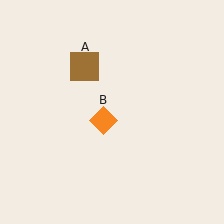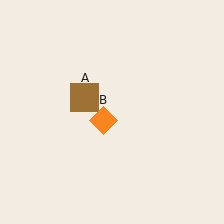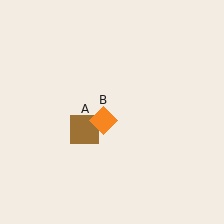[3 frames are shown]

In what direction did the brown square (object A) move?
The brown square (object A) moved down.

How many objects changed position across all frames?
1 object changed position: brown square (object A).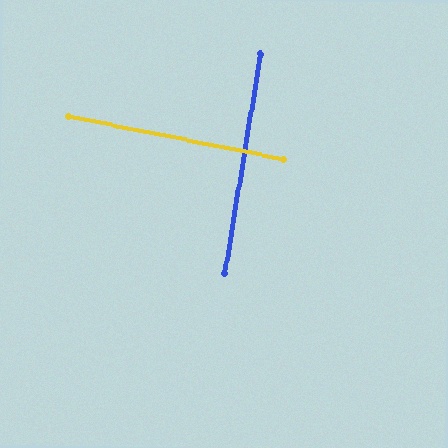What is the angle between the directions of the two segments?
Approximately 88 degrees.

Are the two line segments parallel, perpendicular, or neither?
Perpendicular — they meet at approximately 88°.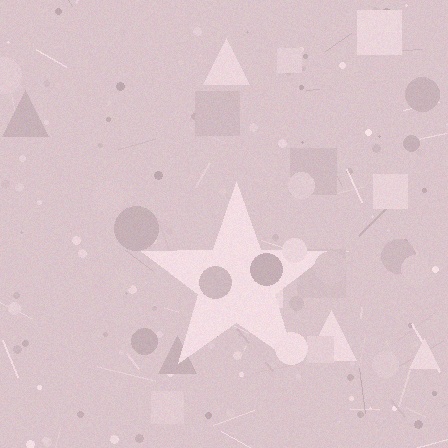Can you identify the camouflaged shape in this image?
The camouflaged shape is a star.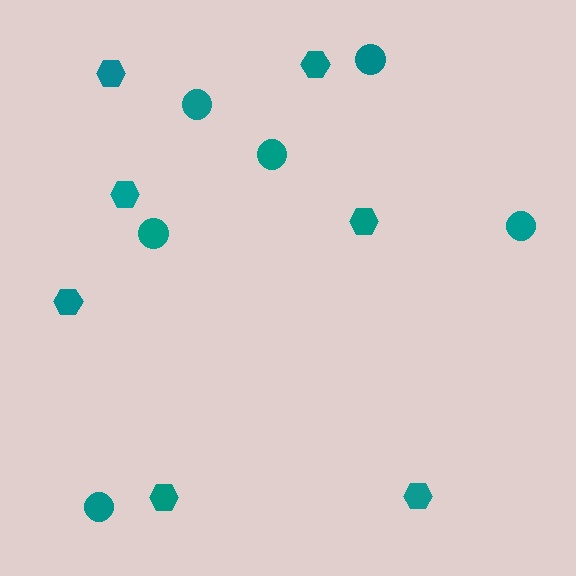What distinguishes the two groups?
There are 2 groups: one group of circles (6) and one group of hexagons (7).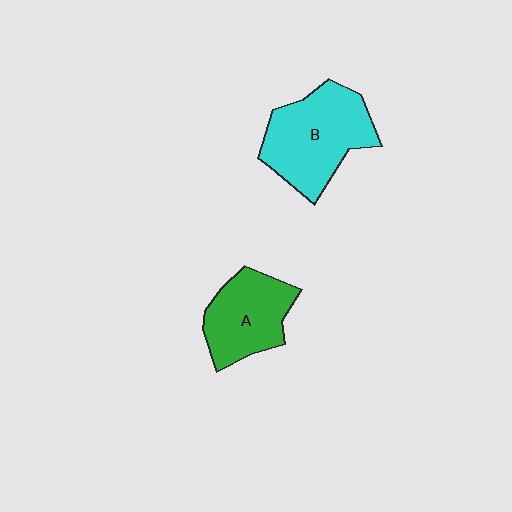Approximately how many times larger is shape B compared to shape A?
Approximately 1.3 times.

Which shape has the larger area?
Shape B (cyan).